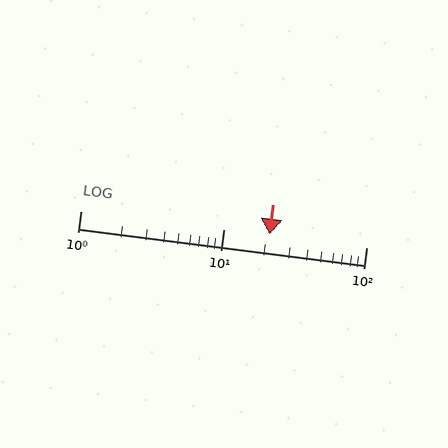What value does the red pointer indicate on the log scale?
The pointer indicates approximately 21.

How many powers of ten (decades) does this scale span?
The scale spans 2 decades, from 1 to 100.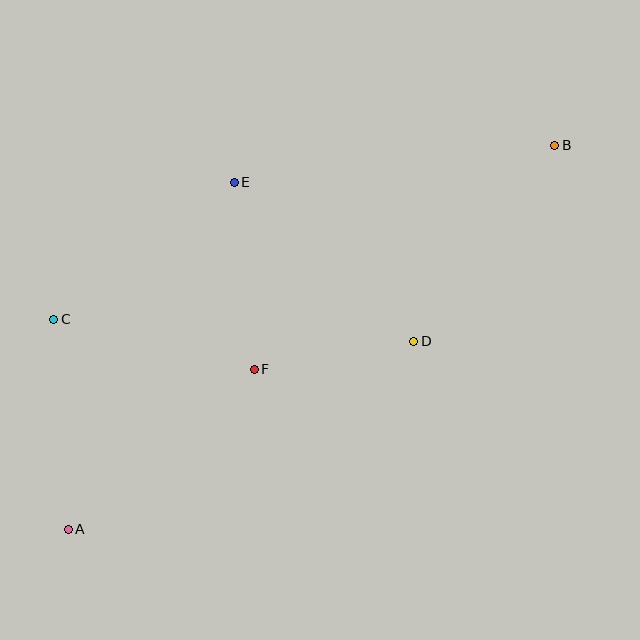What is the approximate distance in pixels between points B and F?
The distance between B and F is approximately 375 pixels.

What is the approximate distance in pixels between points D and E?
The distance between D and E is approximately 240 pixels.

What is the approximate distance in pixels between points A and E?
The distance between A and E is approximately 384 pixels.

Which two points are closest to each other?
Points D and F are closest to each other.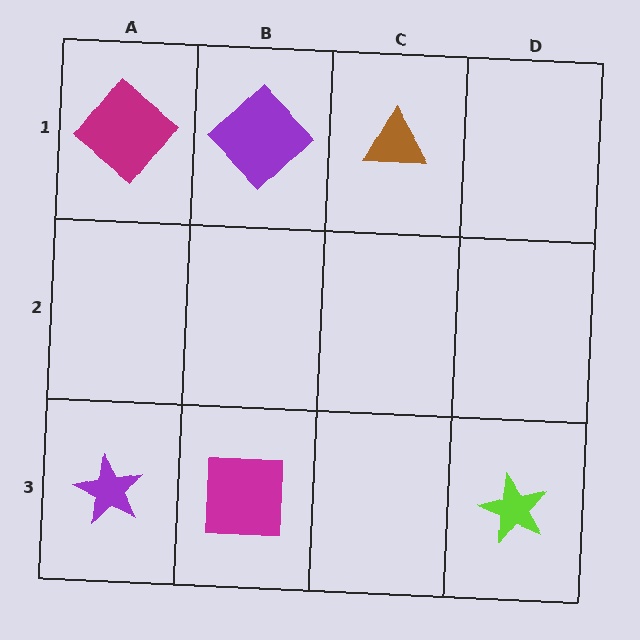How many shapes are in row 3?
3 shapes.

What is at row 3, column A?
A purple star.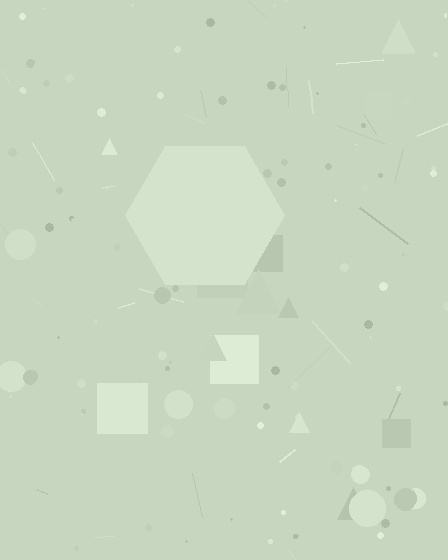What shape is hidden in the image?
A hexagon is hidden in the image.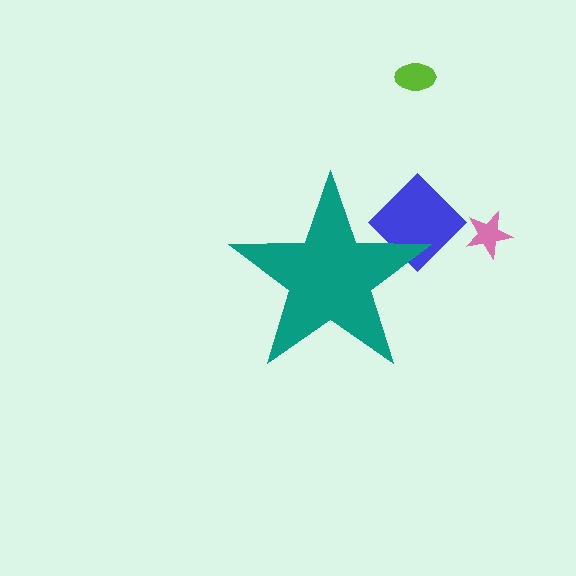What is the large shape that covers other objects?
A teal star.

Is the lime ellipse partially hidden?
No, the lime ellipse is fully visible.